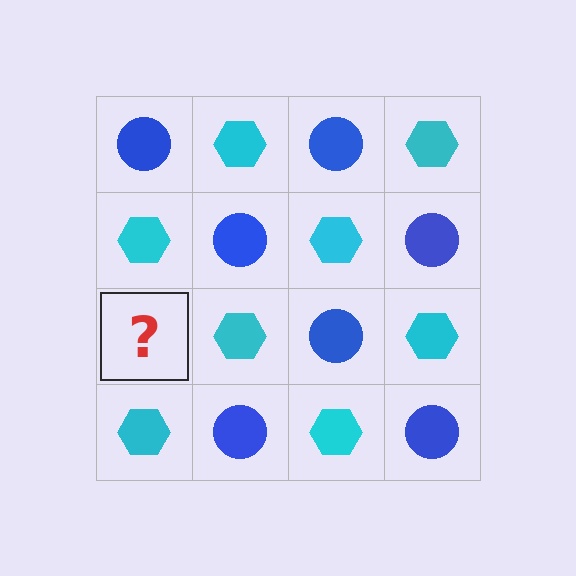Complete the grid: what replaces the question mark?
The question mark should be replaced with a blue circle.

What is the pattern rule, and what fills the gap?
The rule is that it alternates blue circle and cyan hexagon in a checkerboard pattern. The gap should be filled with a blue circle.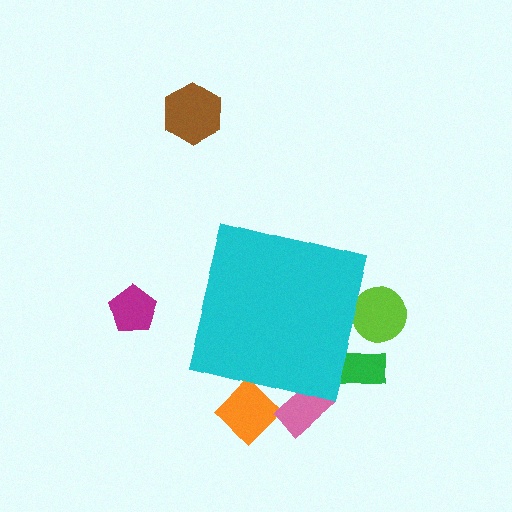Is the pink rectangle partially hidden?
Yes, the pink rectangle is partially hidden behind the cyan square.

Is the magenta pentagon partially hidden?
No, the magenta pentagon is fully visible.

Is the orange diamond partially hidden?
Yes, the orange diamond is partially hidden behind the cyan square.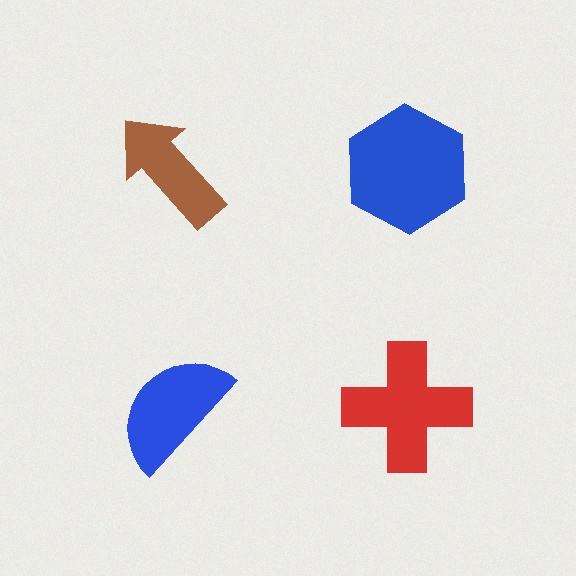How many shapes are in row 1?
2 shapes.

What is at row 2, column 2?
A red cross.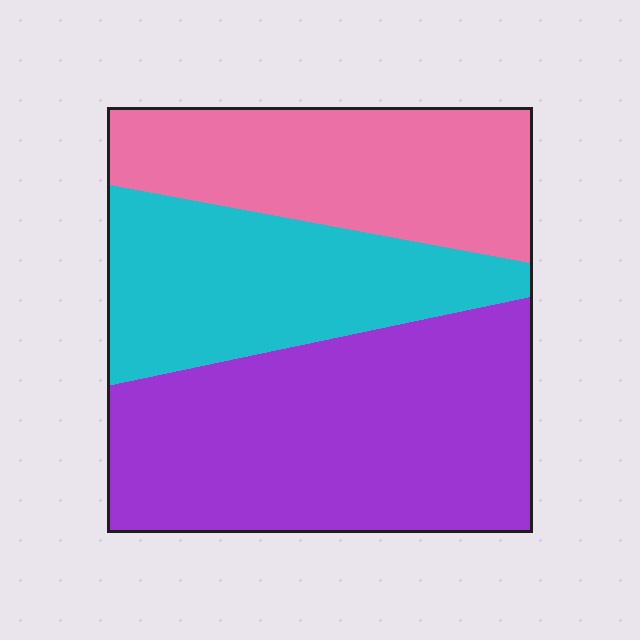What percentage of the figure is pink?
Pink takes up between a quarter and a half of the figure.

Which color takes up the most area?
Purple, at roughly 45%.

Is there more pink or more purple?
Purple.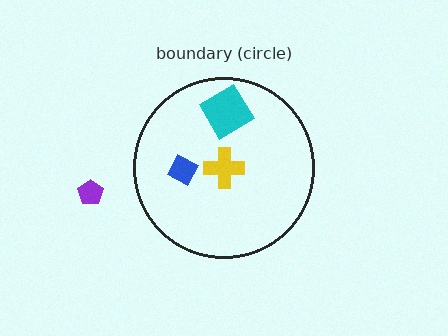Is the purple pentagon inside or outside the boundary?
Outside.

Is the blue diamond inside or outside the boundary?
Inside.